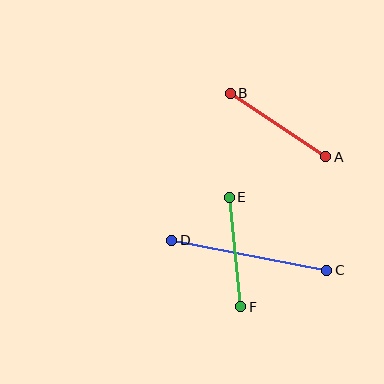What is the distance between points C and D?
The distance is approximately 158 pixels.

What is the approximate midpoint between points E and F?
The midpoint is at approximately (235, 252) pixels.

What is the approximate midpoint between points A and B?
The midpoint is at approximately (278, 125) pixels.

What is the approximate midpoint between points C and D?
The midpoint is at approximately (249, 255) pixels.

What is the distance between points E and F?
The distance is approximately 111 pixels.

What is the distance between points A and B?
The distance is approximately 115 pixels.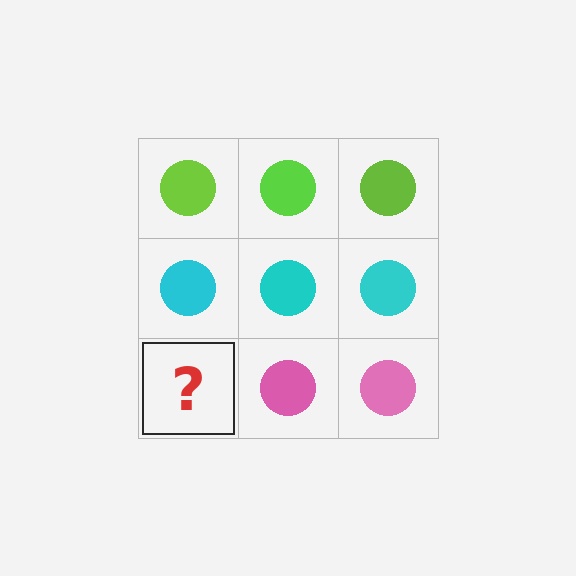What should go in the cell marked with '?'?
The missing cell should contain a pink circle.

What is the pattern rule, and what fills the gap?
The rule is that each row has a consistent color. The gap should be filled with a pink circle.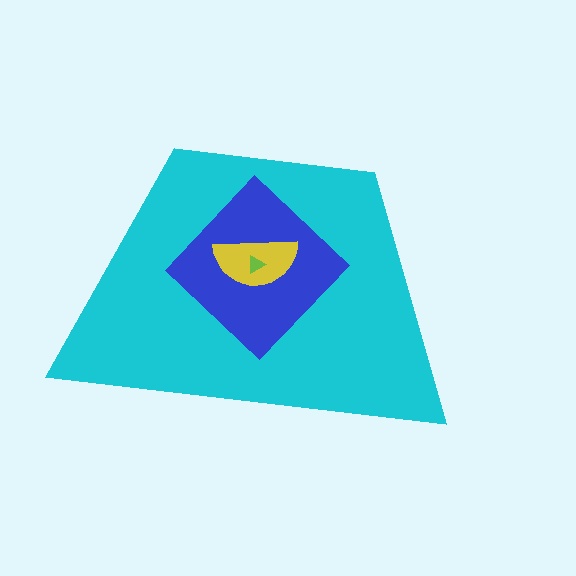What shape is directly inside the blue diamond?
The yellow semicircle.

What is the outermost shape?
The cyan trapezoid.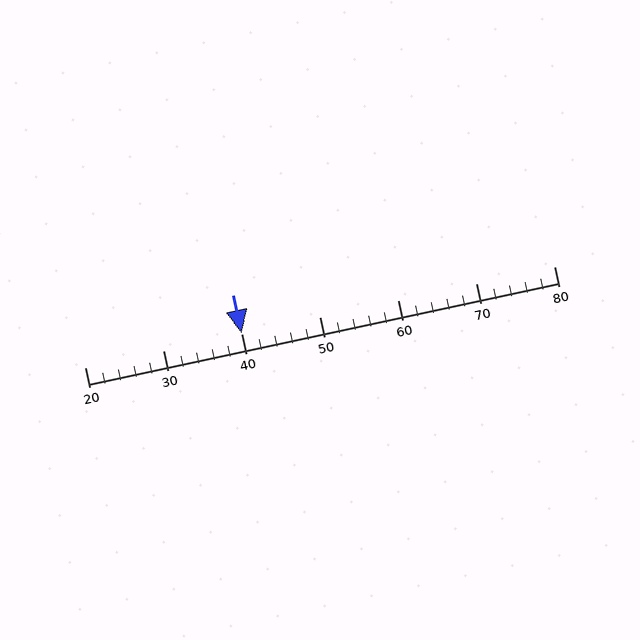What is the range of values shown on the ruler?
The ruler shows values from 20 to 80.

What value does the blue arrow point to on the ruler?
The blue arrow points to approximately 40.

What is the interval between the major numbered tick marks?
The major tick marks are spaced 10 units apart.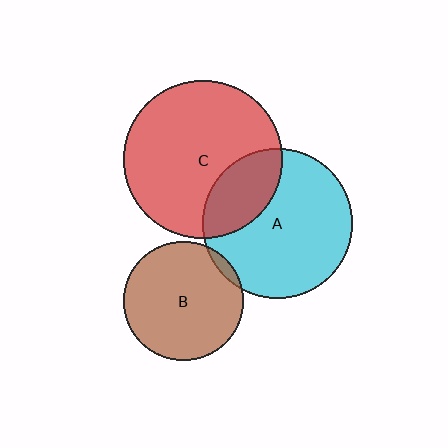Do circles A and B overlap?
Yes.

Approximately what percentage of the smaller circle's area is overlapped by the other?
Approximately 5%.